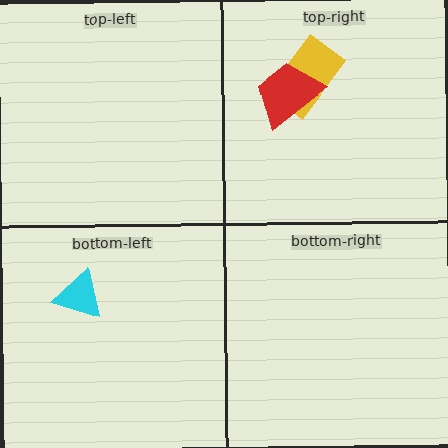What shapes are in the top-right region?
The yellow rectangle, the red trapezoid.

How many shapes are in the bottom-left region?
1.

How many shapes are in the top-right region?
2.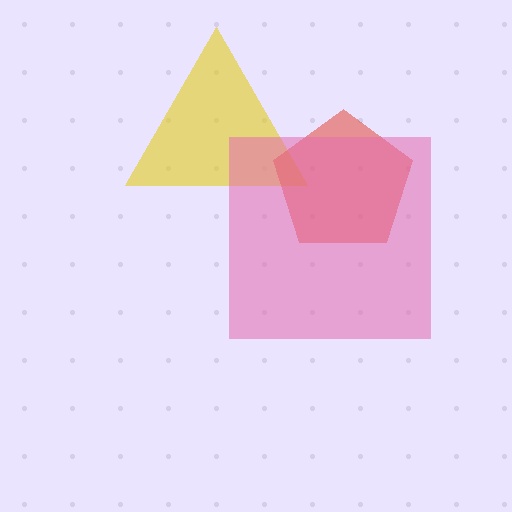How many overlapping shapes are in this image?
There are 3 overlapping shapes in the image.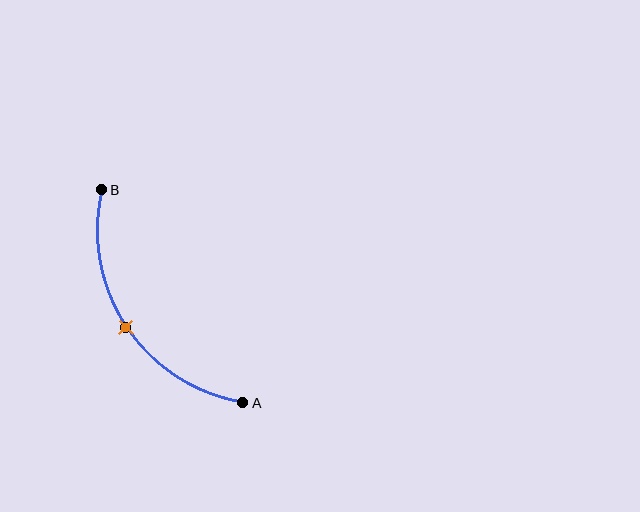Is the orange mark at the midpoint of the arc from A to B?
Yes. The orange mark lies on the arc at equal arc-length from both A and B — it is the arc midpoint.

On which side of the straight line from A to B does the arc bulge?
The arc bulges to the left of the straight line connecting A and B.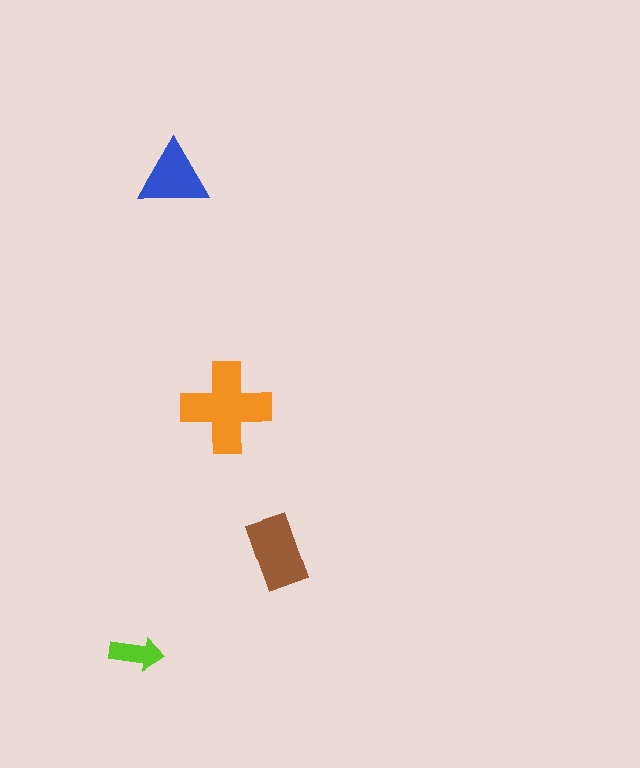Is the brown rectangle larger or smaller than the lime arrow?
Larger.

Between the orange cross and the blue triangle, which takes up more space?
The orange cross.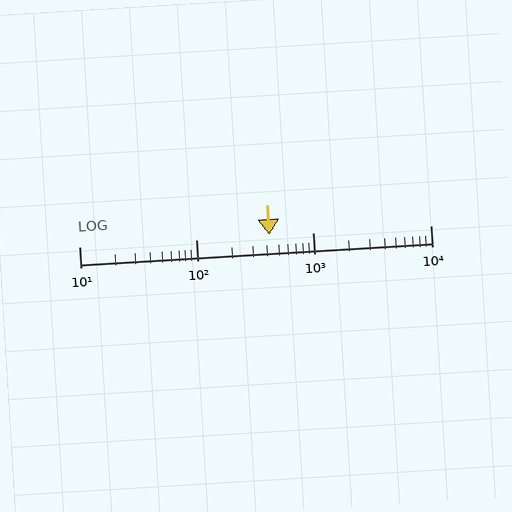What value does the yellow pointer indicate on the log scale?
The pointer indicates approximately 420.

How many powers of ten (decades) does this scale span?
The scale spans 3 decades, from 10 to 10000.